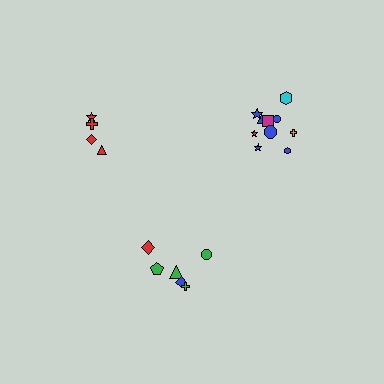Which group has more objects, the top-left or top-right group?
The top-right group.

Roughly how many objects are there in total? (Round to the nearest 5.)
Roughly 20 objects in total.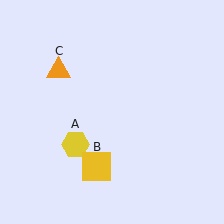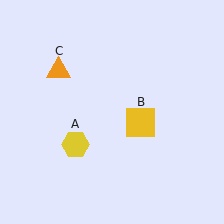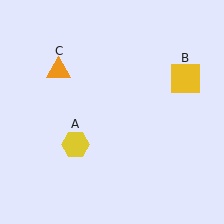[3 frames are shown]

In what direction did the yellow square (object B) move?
The yellow square (object B) moved up and to the right.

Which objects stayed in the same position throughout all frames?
Yellow hexagon (object A) and orange triangle (object C) remained stationary.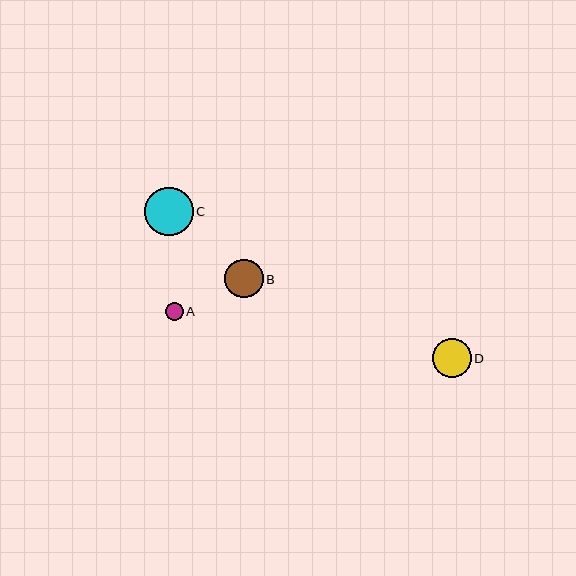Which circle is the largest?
Circle C is the largest with a size of approximately 48 pixels.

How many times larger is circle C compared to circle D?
Circle C is approximately 1.3 times the size of circle D.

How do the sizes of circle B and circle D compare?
Circle B and circle D are approximately the same size.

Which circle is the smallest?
Circle A is the smallest with a size of approximately 18 pixels.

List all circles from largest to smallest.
From largest to smallest: C, B, D, A.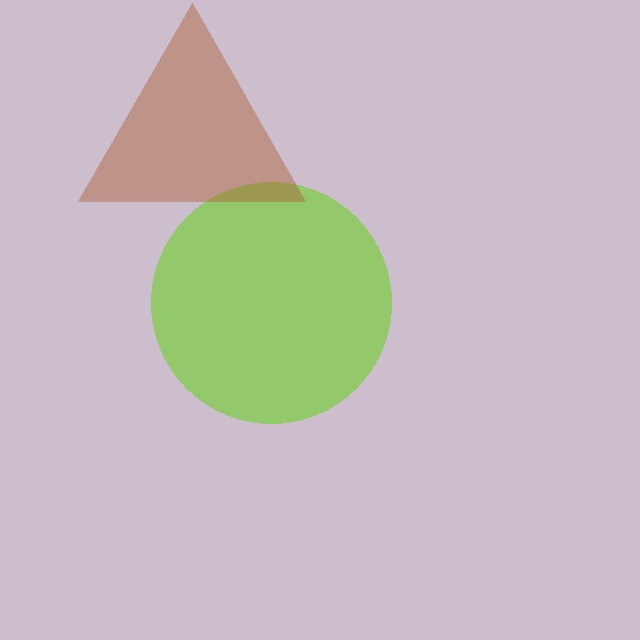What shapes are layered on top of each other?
The layered shapes are: a lime circle, a brown triangle.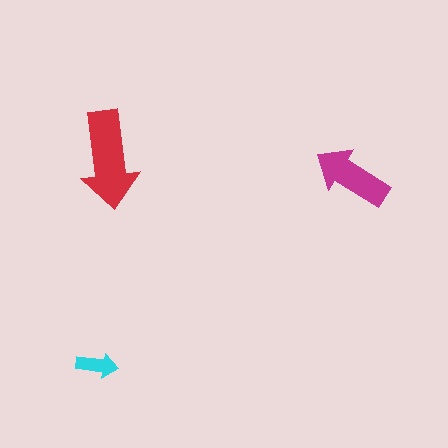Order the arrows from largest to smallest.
the red one, the magenta one, the cyan one.